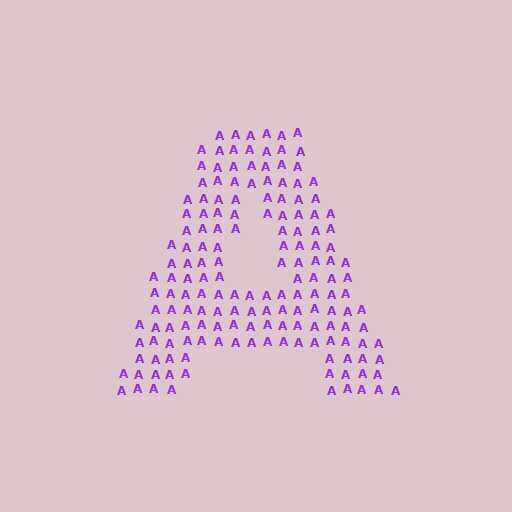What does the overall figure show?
The overall figure shows the letter A.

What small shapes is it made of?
It is made of small letter A's.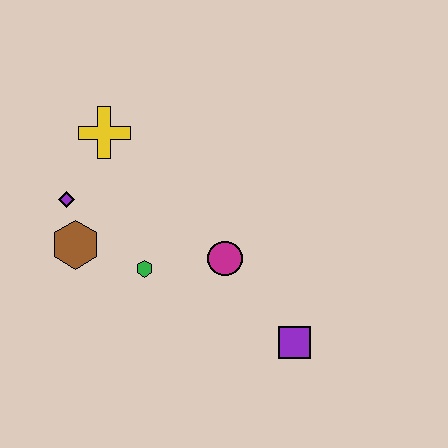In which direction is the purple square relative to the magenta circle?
The purple square is below the magenta circle.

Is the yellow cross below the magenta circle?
No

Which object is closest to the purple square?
The magenta circle is closest to the purple square.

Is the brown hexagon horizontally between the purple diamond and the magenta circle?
Yes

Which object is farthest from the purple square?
The yellow cross is farthest from the purple square.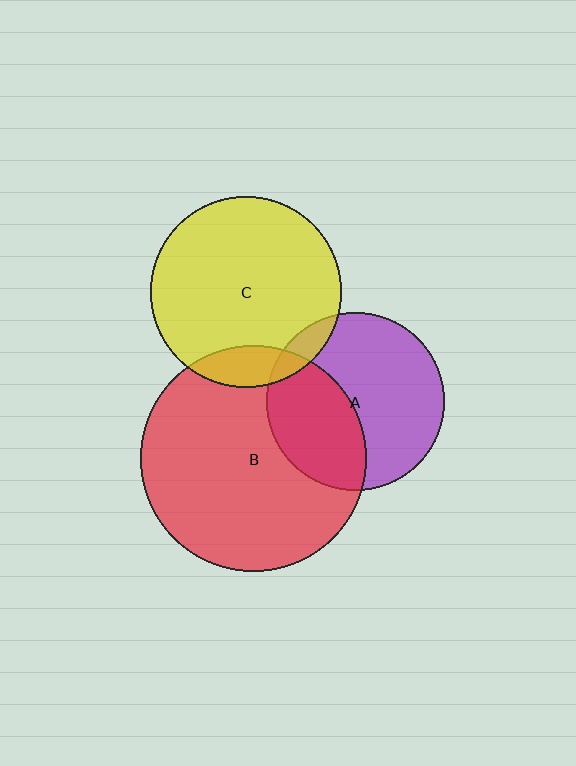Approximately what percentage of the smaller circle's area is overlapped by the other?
Approximately 40%.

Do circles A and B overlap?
Yes.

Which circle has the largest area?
Circle B (red).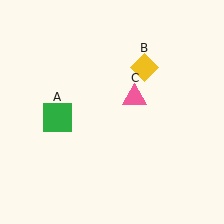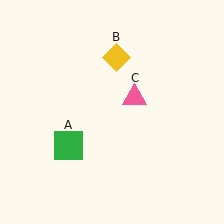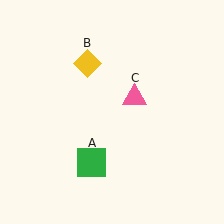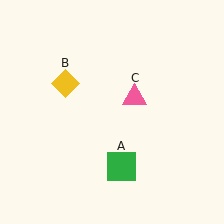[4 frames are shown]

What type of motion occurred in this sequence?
The green square (object A), yellow diamond (object B) rotated counterclockwise around the center of the scene.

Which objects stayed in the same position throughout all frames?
Pink triangle (object C) remained stationary.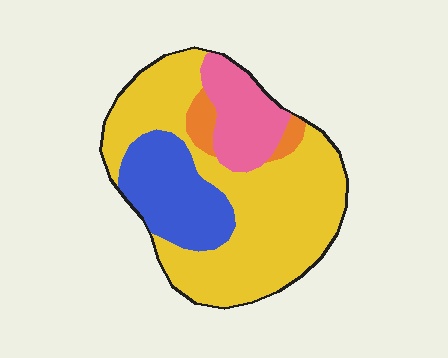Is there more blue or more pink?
Blue.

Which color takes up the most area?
Yellow, at roughly 60%.